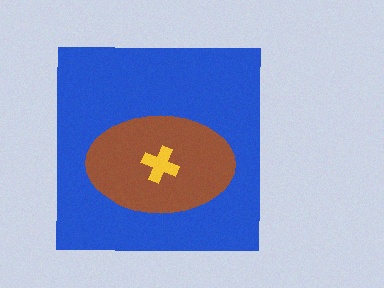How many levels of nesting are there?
3.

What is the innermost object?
The yellow cross.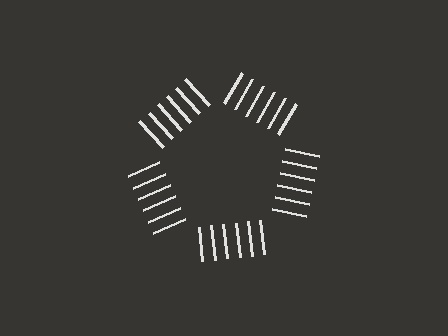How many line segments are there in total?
30 — 6 along each of the 5 edges.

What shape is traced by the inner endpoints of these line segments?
An illusory pentagon — the line segments terminate on its edges but no continuous stroke is drawn.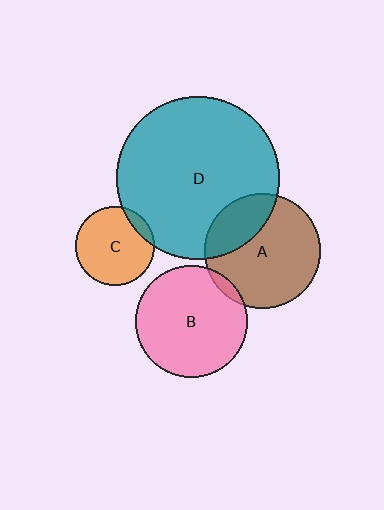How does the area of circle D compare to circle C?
Approximately 4.3 times.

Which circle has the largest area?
Circle D (teal).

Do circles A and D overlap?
Yes.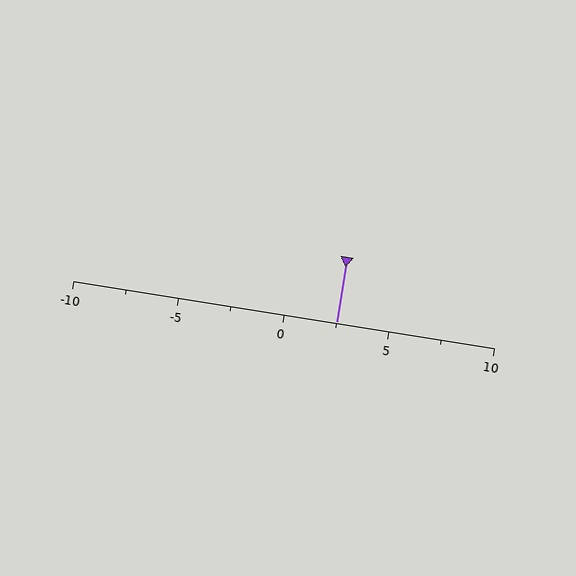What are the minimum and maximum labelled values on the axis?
The axis runs from -10 to 10.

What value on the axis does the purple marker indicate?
The marker indicates approximately 2.5.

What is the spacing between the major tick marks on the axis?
The major ticks are spaced 5 apart.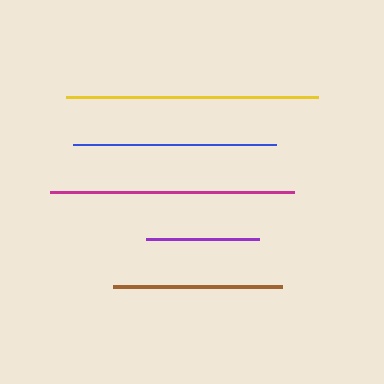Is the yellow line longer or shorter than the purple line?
The yellow line is longer than the purple line.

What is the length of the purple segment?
The purple segment is approximately 113 pixels long.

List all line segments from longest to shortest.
From longest to shortest: yellow, magenta, blue, brown, purple.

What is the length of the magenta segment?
The magenta segment is approximately 244 pixels long.